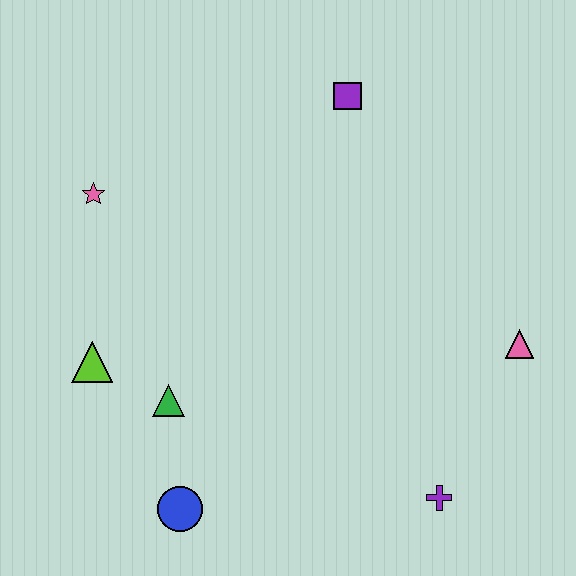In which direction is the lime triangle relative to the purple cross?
The lime triangle is to the left of the purple cross.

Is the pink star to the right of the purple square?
No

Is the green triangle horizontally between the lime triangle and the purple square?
Yes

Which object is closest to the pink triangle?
The purple cross is closest to the pink triangle.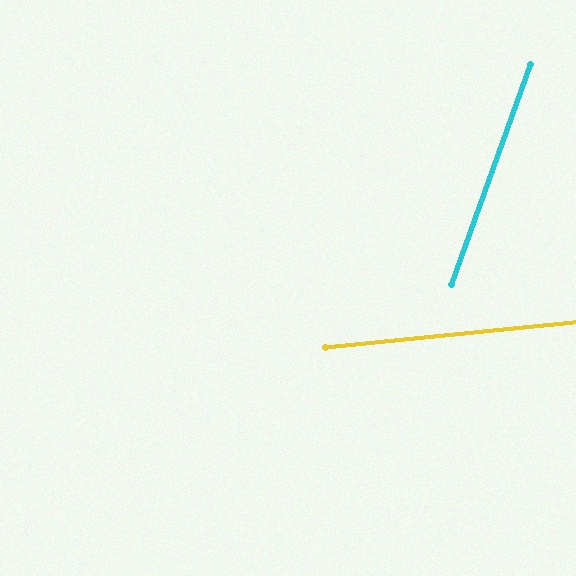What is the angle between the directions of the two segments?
Approximately 65 degrees.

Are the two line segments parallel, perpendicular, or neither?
Neither parallel nor perpendicular — they differ by about 65°.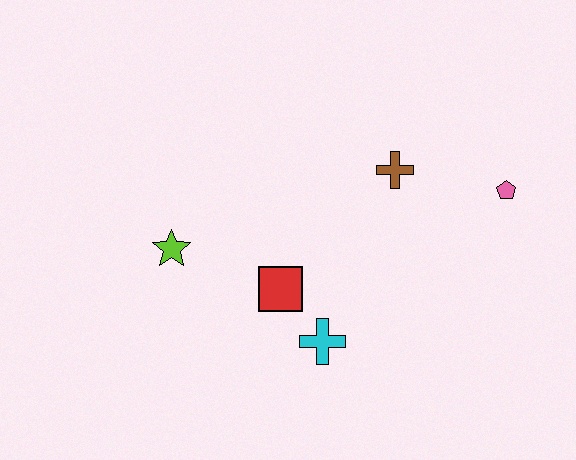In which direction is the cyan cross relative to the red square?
The cyan cross is below the red square.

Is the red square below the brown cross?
Yes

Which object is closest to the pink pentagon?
The brown cross is closest to the pink pentagon.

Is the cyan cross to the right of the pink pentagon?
No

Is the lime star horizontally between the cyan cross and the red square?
No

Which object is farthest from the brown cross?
The lime star is farthest from the brown cross.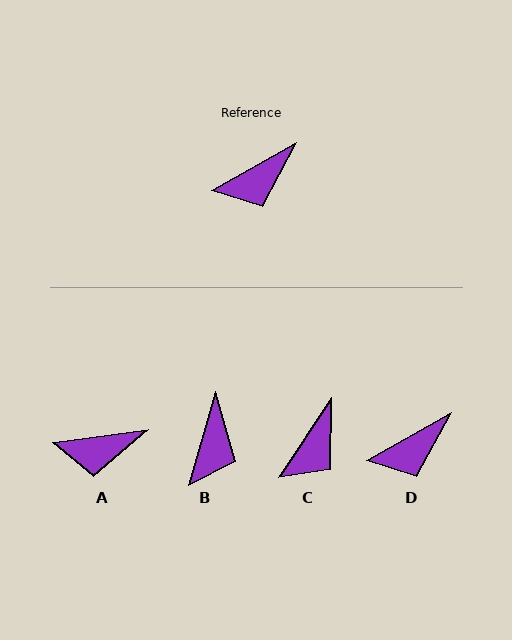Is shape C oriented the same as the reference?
No, it is off by about 27 degrees.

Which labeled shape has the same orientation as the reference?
D.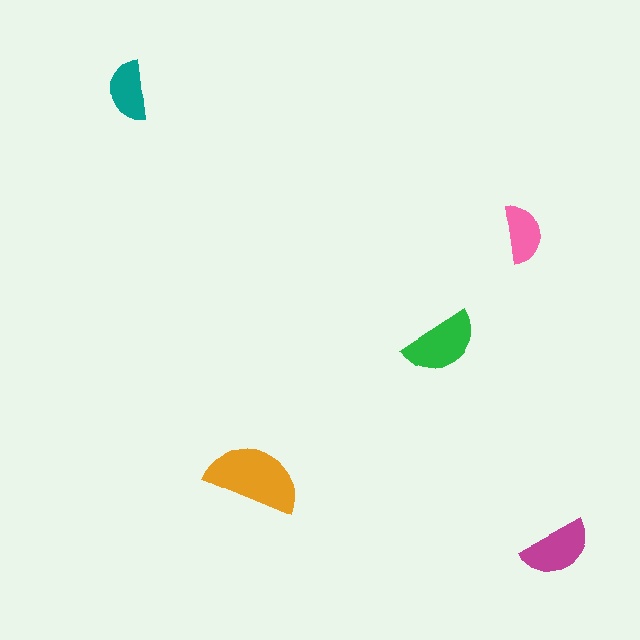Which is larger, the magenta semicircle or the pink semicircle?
The magenta one.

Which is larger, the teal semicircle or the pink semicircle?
The teal one.